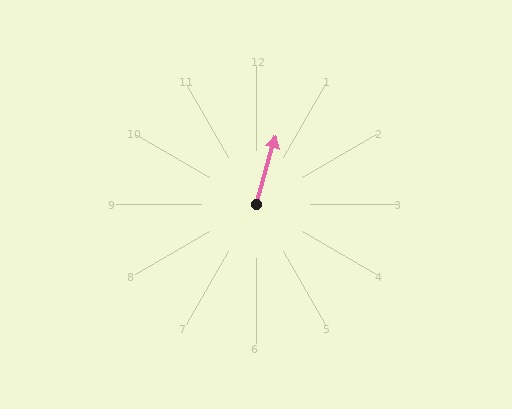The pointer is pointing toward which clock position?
Roughly 1 o'clock.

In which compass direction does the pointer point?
North.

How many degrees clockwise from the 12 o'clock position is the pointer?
Approximately 16 degrees.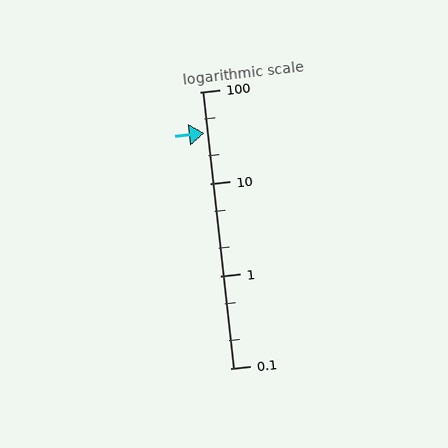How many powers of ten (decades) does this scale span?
The scale spans 3 decades, from 0.1 to 100.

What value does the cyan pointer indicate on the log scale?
The pointer indicates approximately 36.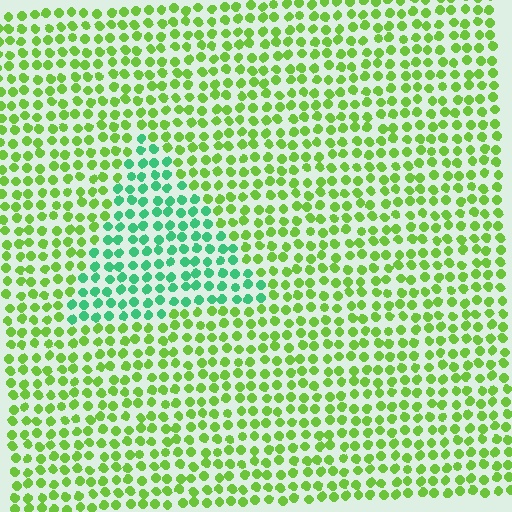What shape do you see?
I see a triangle.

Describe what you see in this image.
The image is filled with small lime elements in a uniform arrangement. A triangle-shaped region is visible where the elements are tinted to a slightly different hue, forming a subtle color boundary.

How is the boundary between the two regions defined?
The boundary is defined purely by a slight shift in hue (about 49 degrees). Spacing, size, and orientation are identical on both sides.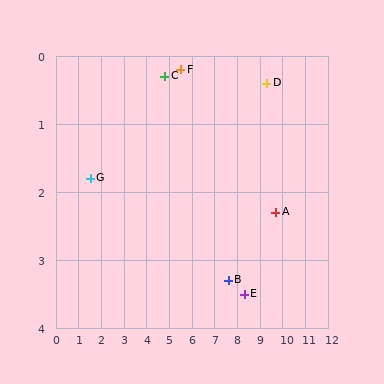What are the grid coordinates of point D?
Point D is at approximately (9.3, 0.4).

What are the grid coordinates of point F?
Point F is at approximately (5.5, 0.2).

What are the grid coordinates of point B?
Point B is at approximately (7.6, 3.3).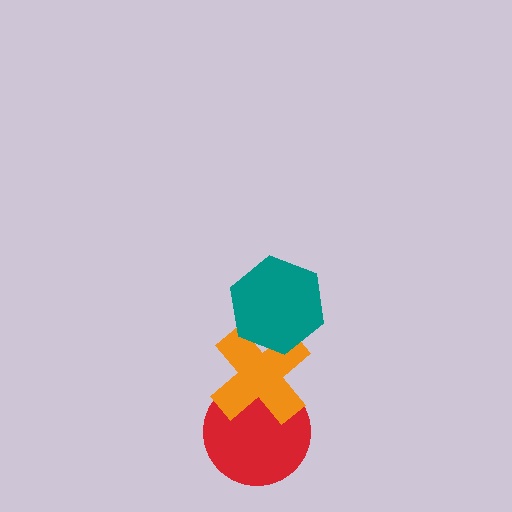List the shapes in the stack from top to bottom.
From top to bottom: the teal hexagon, the orange cross, the red circle.